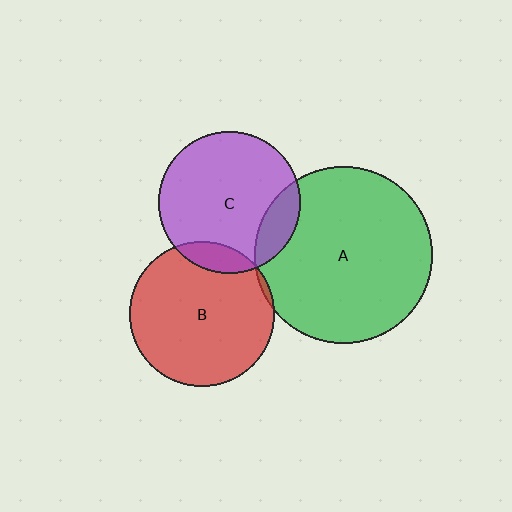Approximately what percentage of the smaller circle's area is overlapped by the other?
Approximately 5%.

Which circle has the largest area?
Circle A (green).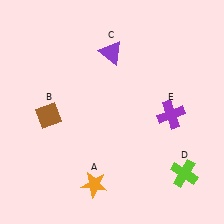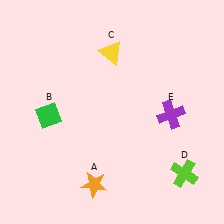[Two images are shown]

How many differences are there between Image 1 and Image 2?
There are 2 differences between the two images.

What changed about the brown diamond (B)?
In Image 1, B is brown. In Image 2, it changed to green.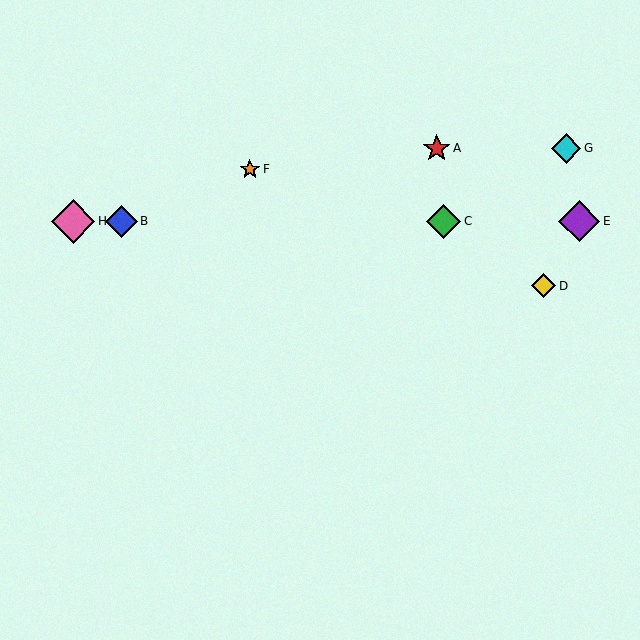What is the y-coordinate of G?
Object G is at y≈148.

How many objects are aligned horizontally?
4 objects (B, C, E, H) are aligned horizontally.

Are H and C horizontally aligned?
Yes, both are at y≈221.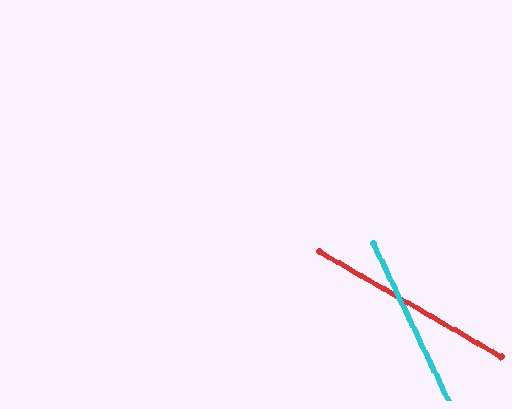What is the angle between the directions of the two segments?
Approximately 35 degrees.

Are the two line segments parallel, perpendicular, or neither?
Neither parallel nor perpendicular — they differ by about 35°.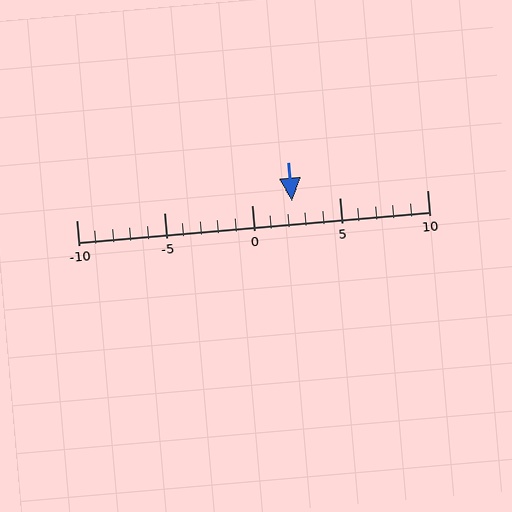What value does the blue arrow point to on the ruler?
The blue arrow points to approximately 2.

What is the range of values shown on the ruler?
The ruler shows values from -10 to 10.